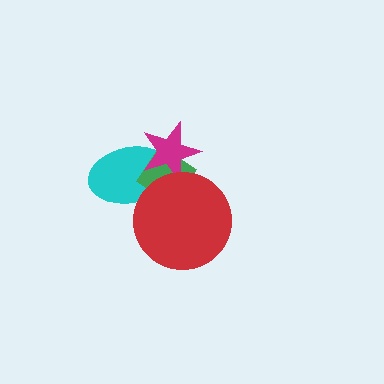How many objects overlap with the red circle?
3 objects overlap with the red circle.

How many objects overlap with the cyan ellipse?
3 objects overlap with the cyan ellipse.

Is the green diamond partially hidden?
Yes, it is partially covered by another shape.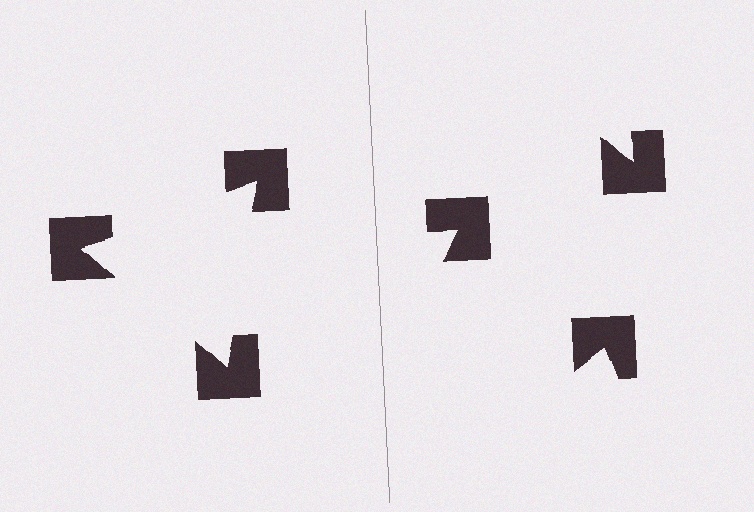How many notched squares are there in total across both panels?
6 — 3 on each side.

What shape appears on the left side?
An illusory triangle.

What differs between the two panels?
The notched squares are positioned identically on both sides; only the wedge orientations differ. On the left they align to a triangle; on the right they are misaligned.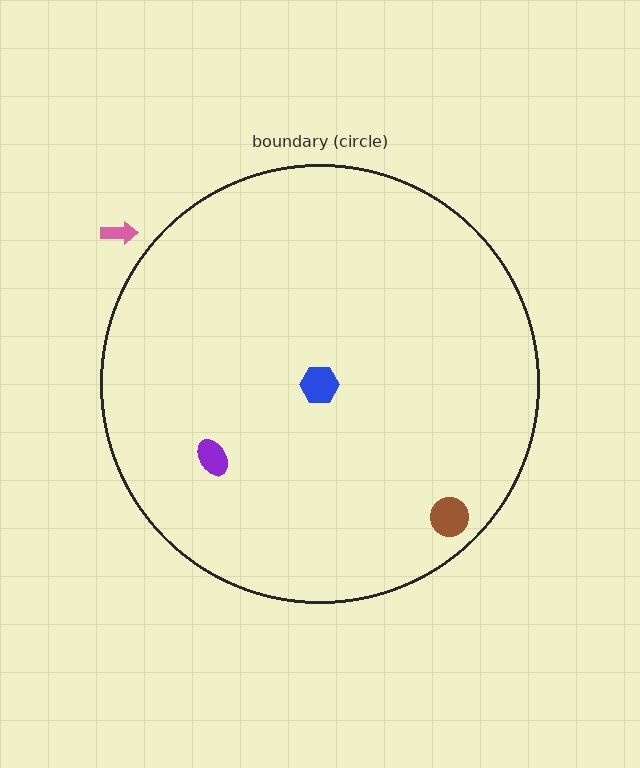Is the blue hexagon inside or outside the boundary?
Inside.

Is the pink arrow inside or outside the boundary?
Outside.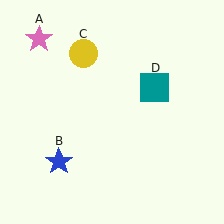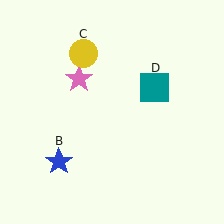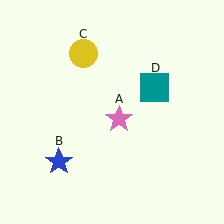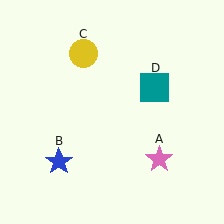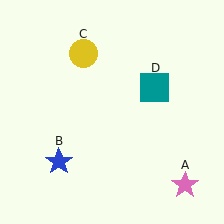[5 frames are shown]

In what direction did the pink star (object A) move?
The pink star (object A) moved down and to the right.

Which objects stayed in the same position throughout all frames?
Blue star (object B) and yellow circle (object C) and teal square (object D) remained stationary.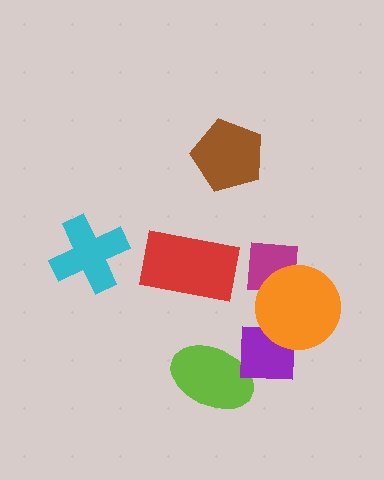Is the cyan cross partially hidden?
No, no other shape covers it.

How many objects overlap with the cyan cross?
0 objects overlap with the cyan cross.